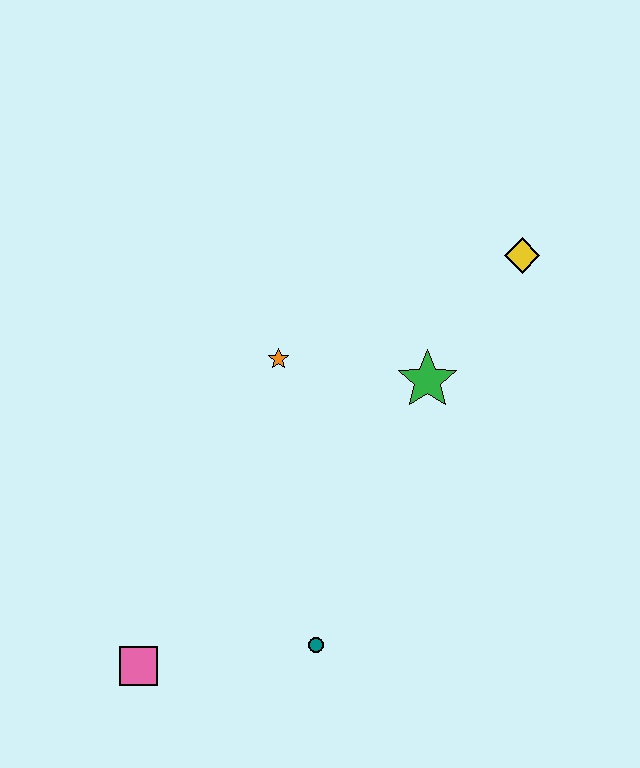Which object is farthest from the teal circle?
The yellow diamond is farthest from the teal circle.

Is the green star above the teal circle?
Yes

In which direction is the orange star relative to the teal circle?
The orange star is above the teal circle.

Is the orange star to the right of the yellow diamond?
No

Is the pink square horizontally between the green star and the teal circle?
No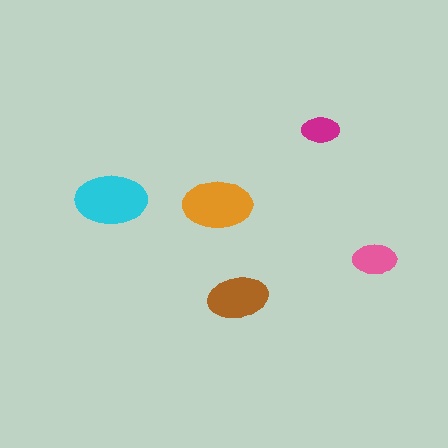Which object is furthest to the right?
The pink ellipse is rightmost.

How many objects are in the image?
There are 5 objects in the image.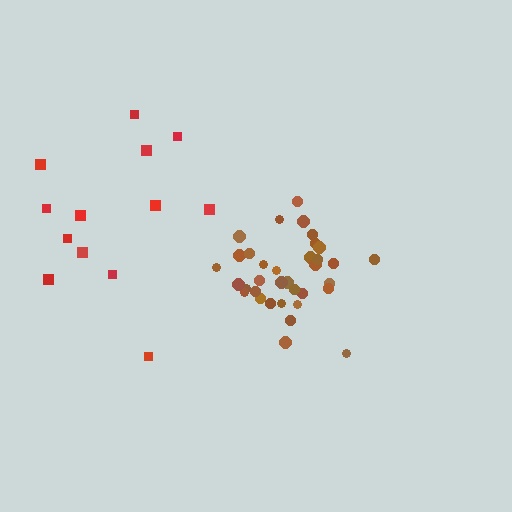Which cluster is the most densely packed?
Brown.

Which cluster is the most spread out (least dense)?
Red.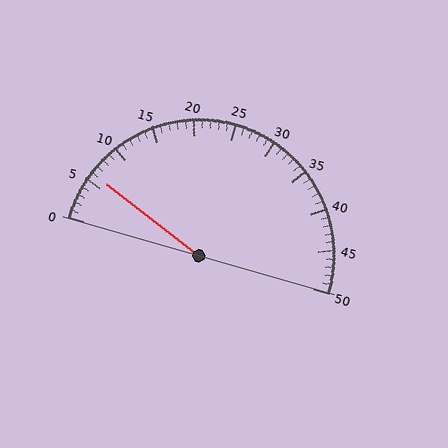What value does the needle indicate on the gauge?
The needle indicates approximately 6.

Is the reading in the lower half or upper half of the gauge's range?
The reading is in the lower half of the range (0 to 50).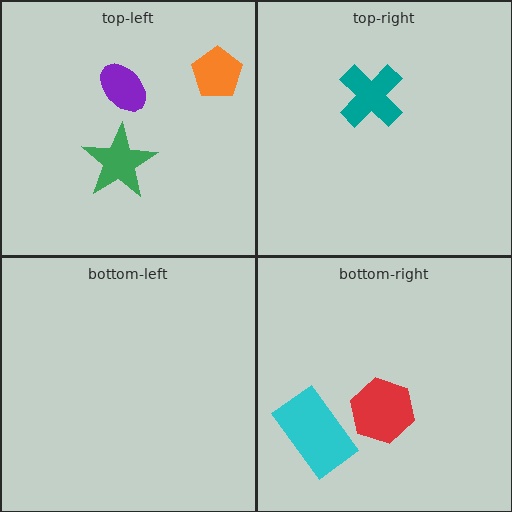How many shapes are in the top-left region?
3.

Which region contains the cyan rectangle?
The bottom-right region.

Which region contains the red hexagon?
The bottom-right region.